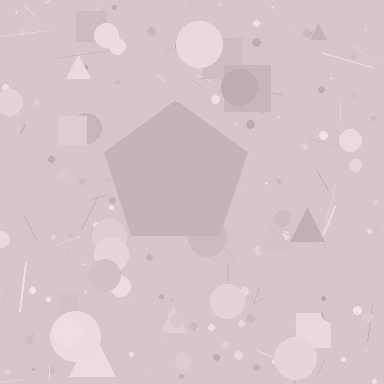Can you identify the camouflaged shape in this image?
The camouflaged shape is a pentagon.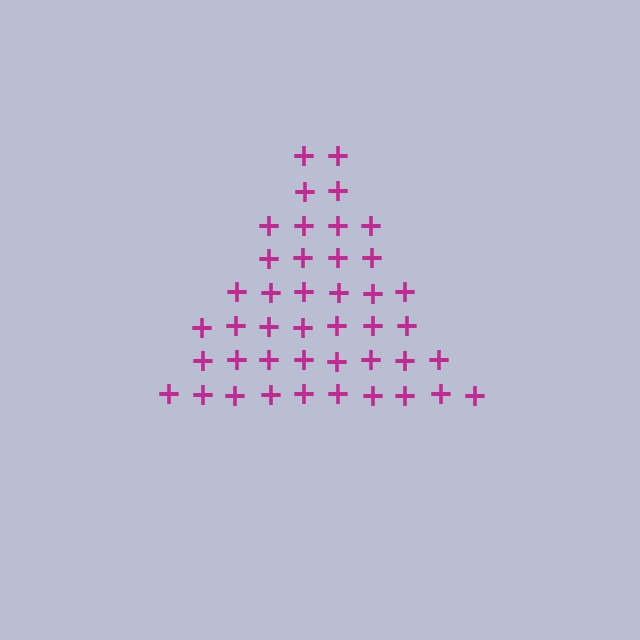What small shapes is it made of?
It is made of small plus signs.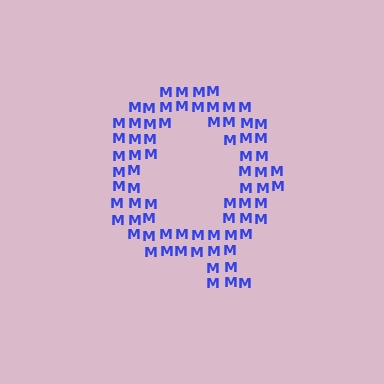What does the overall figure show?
The overall figure shows the letter Q.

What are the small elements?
The small elements are letter M's.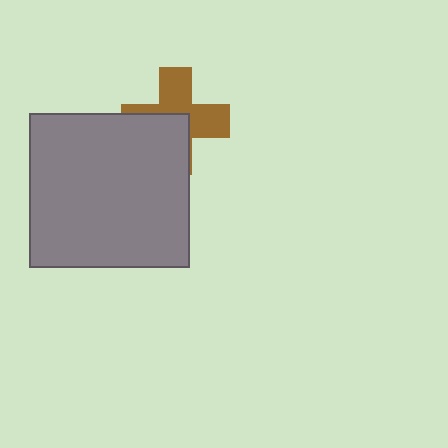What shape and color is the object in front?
The object in front is a gray rectangle.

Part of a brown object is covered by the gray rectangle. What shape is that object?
It is a cross.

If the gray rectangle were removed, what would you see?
You would see the complete brown cross.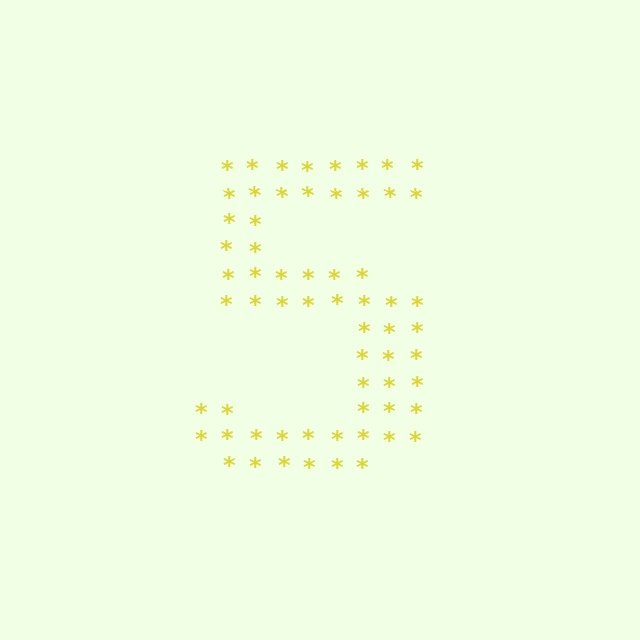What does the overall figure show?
The overall figure shows the digit 5.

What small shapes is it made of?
It is made of small asterisks.